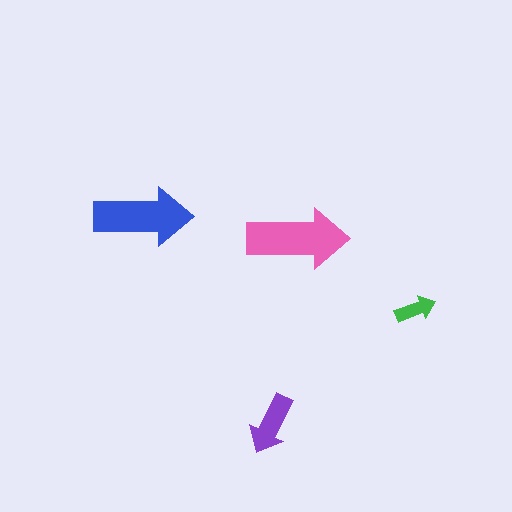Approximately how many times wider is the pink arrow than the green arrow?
About 2.5 times wider.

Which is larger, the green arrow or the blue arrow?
The blue one.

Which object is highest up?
The blue arrow is topmost.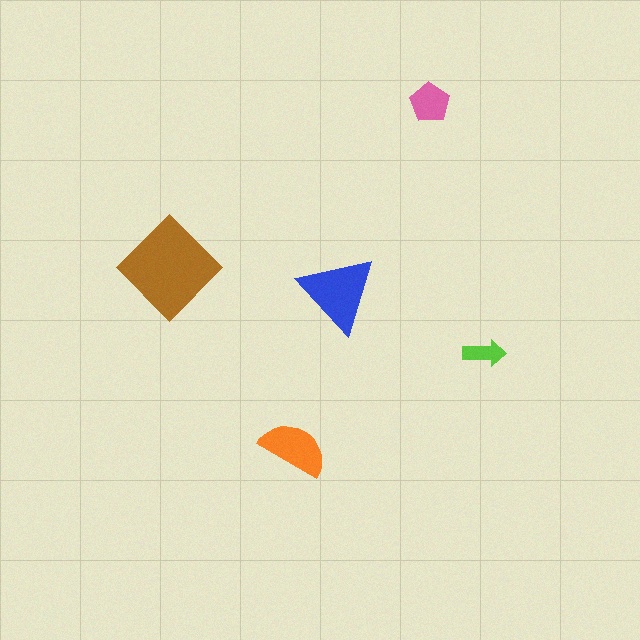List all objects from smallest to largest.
The lime arrow, the pink pentagon, the orange semicircle, the blue triangle, the brown diamond.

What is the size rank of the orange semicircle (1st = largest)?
3rd.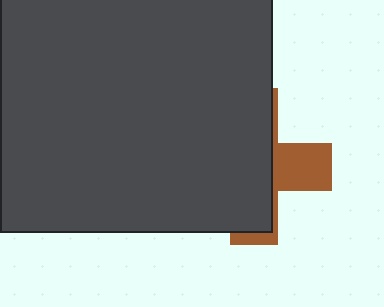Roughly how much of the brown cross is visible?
A small part of it is visible (roughly 29%).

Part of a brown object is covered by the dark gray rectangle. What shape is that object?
It is a cross.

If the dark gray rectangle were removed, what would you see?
You would see the complete brown cross.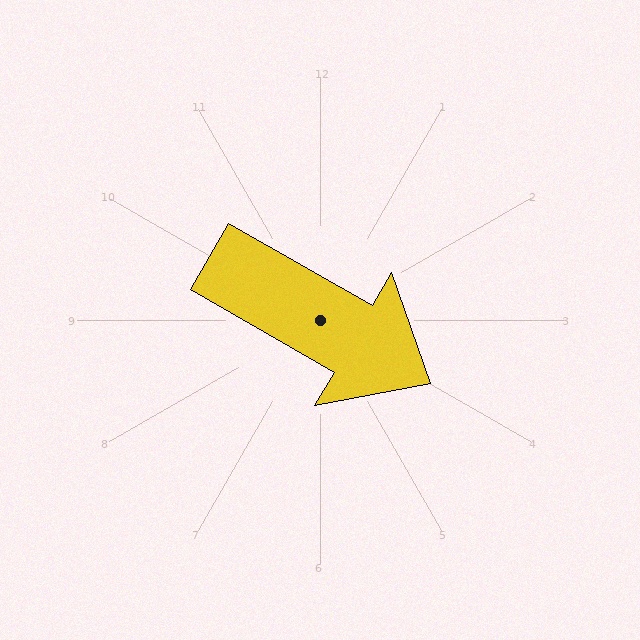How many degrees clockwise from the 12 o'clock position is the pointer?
Approximately 120 degrees.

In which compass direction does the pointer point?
Southeast.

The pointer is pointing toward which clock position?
Roughly 4 o'clock.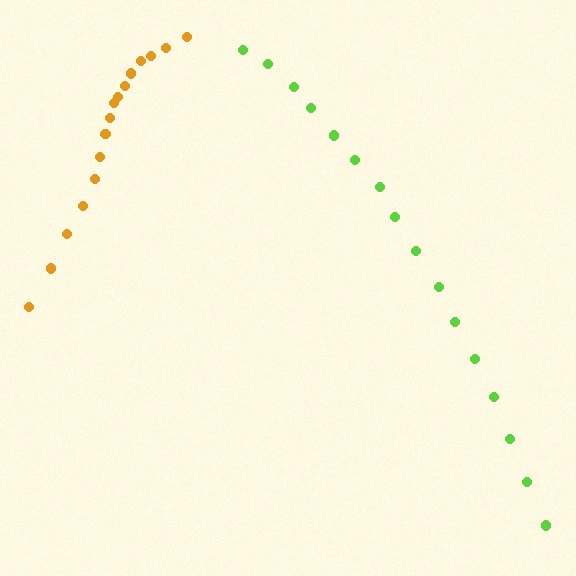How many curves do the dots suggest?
There are 2 distinct paths.